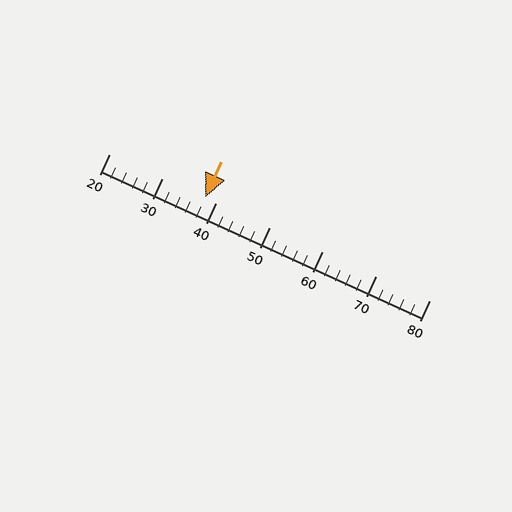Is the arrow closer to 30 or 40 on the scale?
The arrow is closer to 40.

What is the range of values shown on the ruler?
The ruler shows values from 20 to 80.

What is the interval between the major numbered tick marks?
The major tick marks are spaced 10 units apart.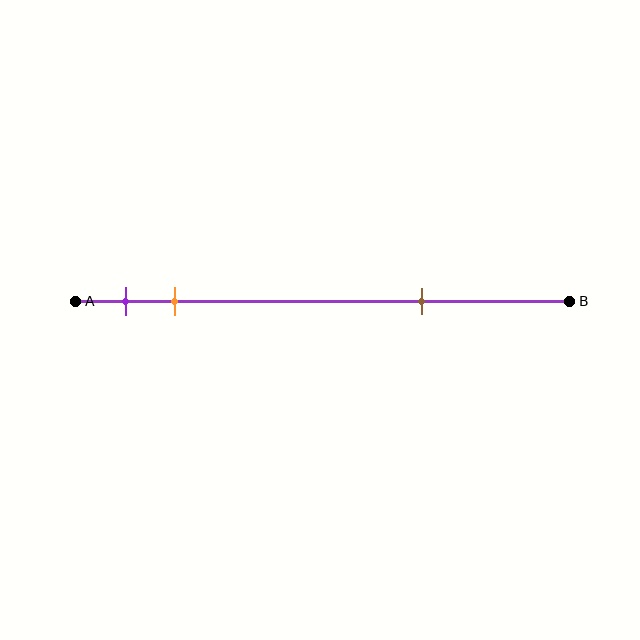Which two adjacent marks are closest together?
The purple and orange marks are the closest adjacent pair.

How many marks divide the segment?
There are 3 marks dividing the segment.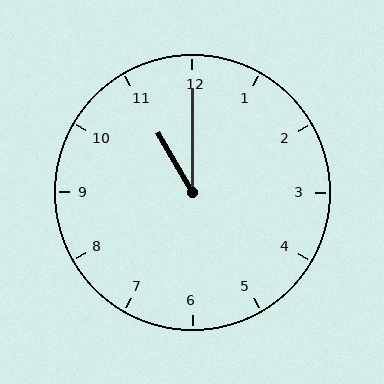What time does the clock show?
11:00.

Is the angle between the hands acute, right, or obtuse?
It is acute.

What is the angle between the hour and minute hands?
Approximately 30 degrees.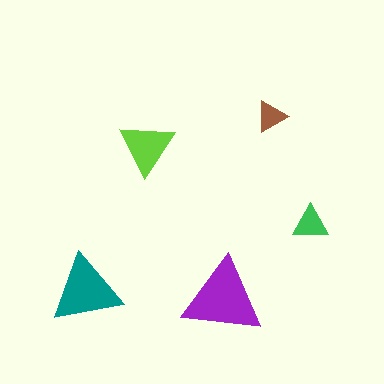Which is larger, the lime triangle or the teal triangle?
The teal one.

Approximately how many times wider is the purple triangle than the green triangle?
About 2 times wider.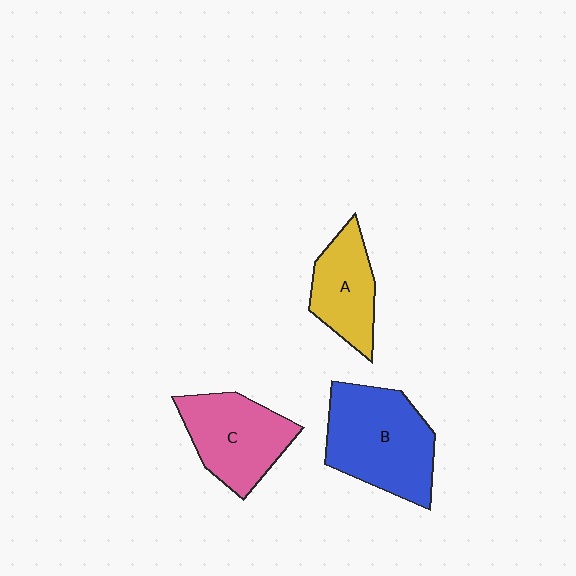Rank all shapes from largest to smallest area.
From largest to smallest: B (blue), C (pink), A (yellow).